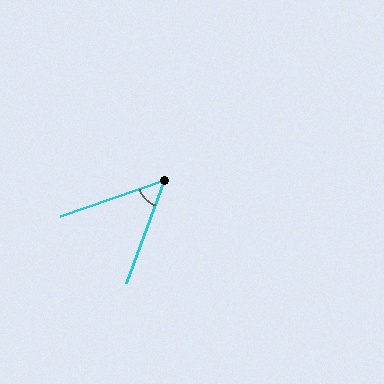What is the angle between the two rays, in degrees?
Approximately 51 degrees.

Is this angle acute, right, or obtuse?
It is acute.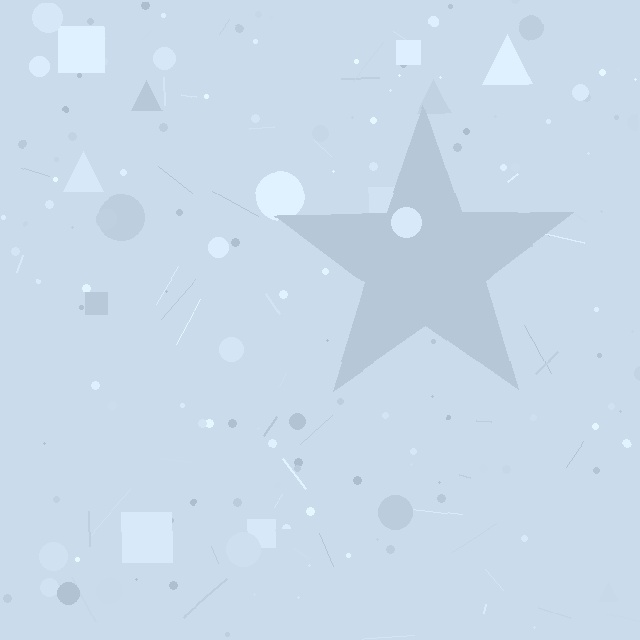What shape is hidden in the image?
A star is hidden in the image.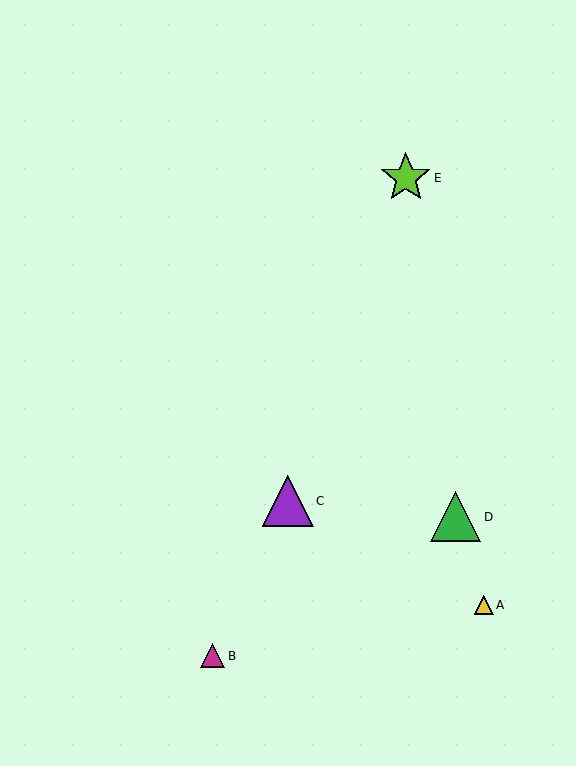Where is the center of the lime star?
The center of the lime star is at (406, 178).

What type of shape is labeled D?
Shape D is a green triangle.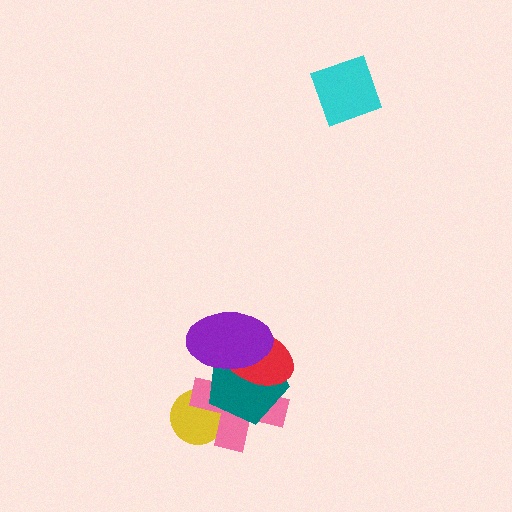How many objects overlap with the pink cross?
4 objects overlap with the pink cross.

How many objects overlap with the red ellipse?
3 objects overlap with the red ellipse.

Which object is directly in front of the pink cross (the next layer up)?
The teal pentagon is directly in front of the pink cross.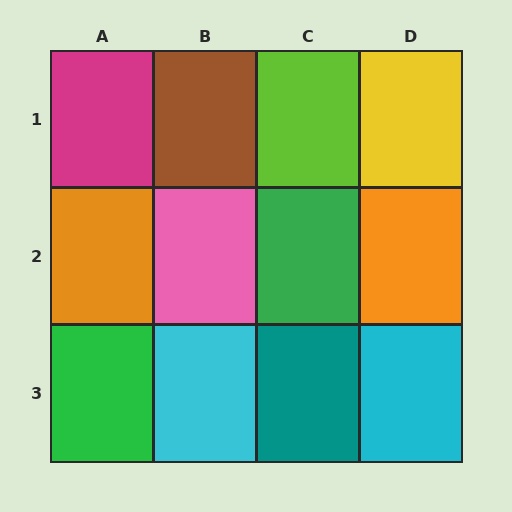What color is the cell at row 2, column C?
Green.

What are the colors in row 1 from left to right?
Magenta, brown, lime, yellow.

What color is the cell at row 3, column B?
Cyan.